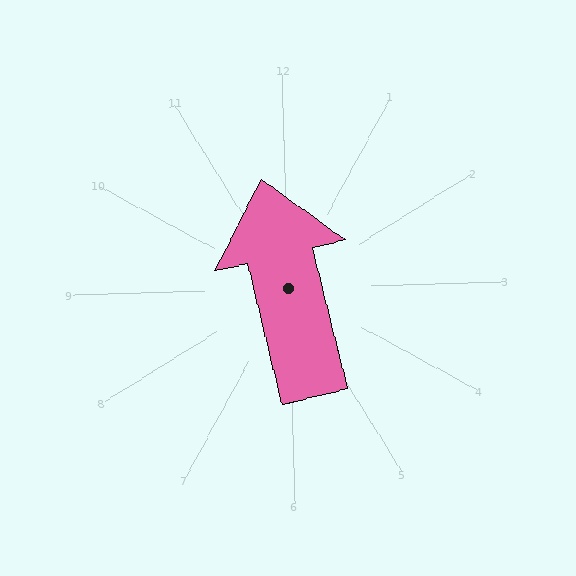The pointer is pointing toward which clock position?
Roughly 12 o'clock.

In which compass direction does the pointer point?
North.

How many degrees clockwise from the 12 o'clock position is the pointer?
Approximately 348 degrees.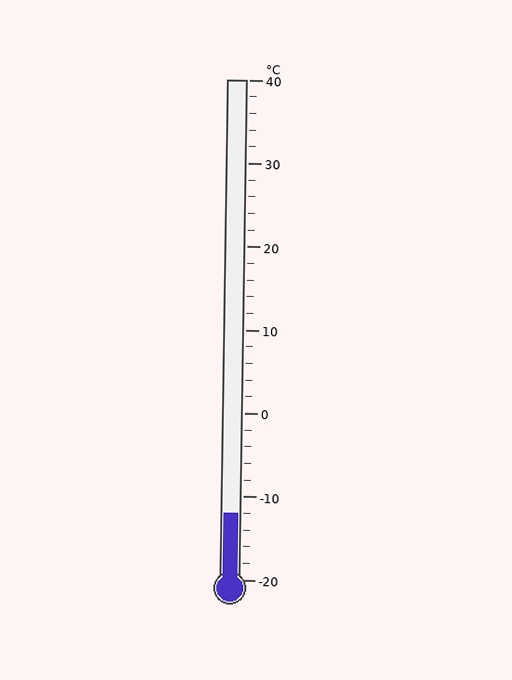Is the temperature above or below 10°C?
The temperature is below 10°C.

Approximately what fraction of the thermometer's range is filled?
The thermometer is filled to approximately 15% of its range.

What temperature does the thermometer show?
The thermometer shows approximately -12°C.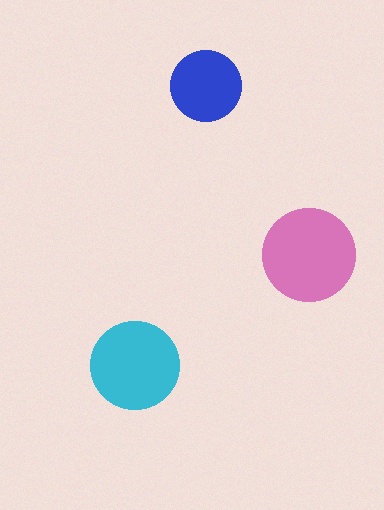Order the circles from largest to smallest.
the pink one, the cyan one, the blue one.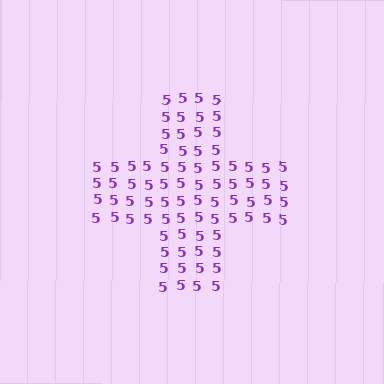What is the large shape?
The large shape is a cross.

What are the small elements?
The small elements are digit 5's.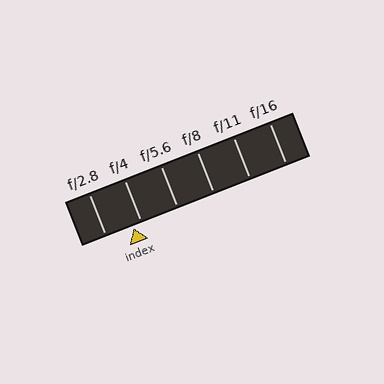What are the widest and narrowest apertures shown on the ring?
The widest aperture shown is f/2.8 and the narrowest is f/16.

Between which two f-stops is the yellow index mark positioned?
The index mark is between f/2.8 and f/4.